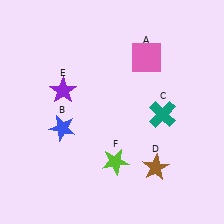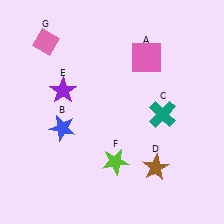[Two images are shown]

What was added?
A pink diamond (G) was added in Image 2.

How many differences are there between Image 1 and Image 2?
There is 1 difference between the two images.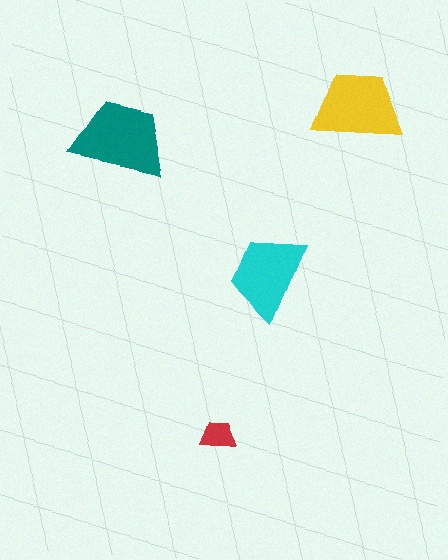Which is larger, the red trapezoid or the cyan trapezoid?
The cyan one.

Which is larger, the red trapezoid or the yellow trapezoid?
The yellow one.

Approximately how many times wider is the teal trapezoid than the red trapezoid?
About 2.5 times wider.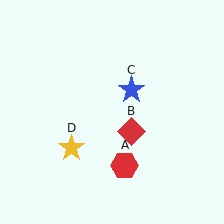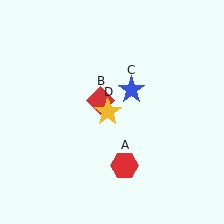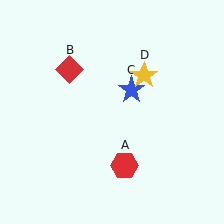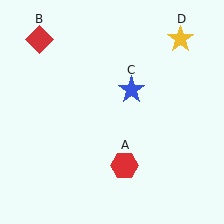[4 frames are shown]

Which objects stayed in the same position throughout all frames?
Red hexagon (object A) and blue star (object C) remained stationary.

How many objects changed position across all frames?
2 objects changed position: red diamond (object B), yellow star (object D).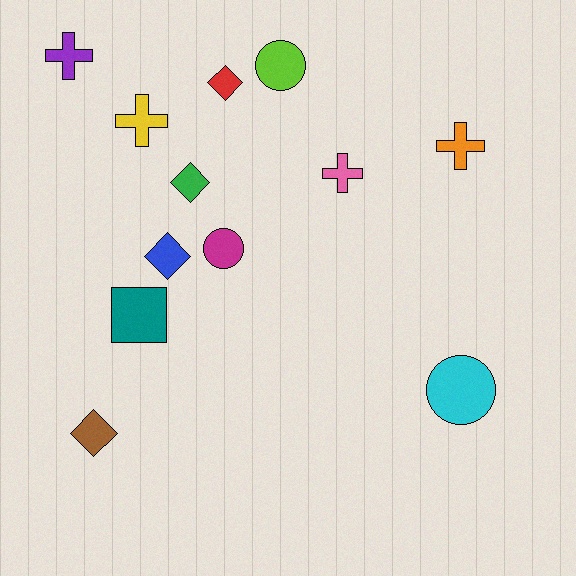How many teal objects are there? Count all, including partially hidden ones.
There is 1 teal object.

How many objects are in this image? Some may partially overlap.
There are 12 objects.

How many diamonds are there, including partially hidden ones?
There are 4 diamonds.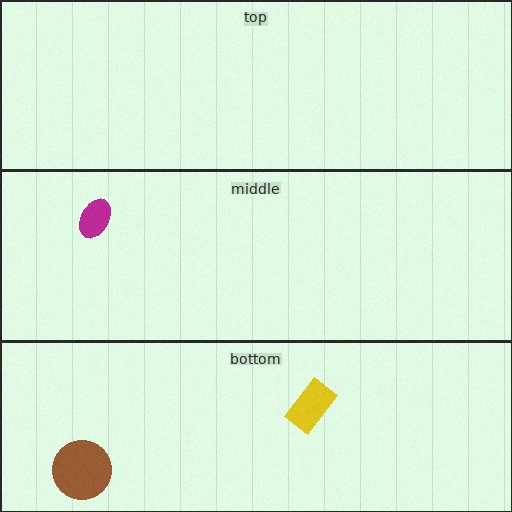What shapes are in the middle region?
The magenta ellipse.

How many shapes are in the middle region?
1.